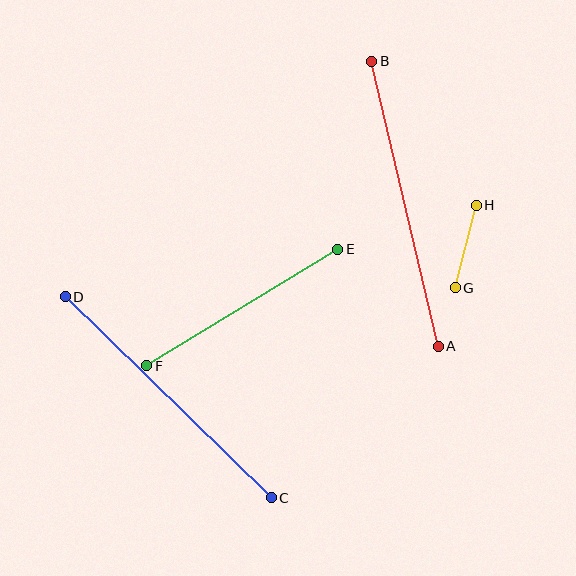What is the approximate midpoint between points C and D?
The midpoint is at approximately (168, 397) pixels.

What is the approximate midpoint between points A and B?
The midpoint is at approximately (405, 204) pixels.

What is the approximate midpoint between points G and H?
The midpoint is at approximately (466, 246) pixels.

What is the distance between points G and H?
The distance is approximately 85 pixels.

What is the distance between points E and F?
The distance is approximately 224 pixels.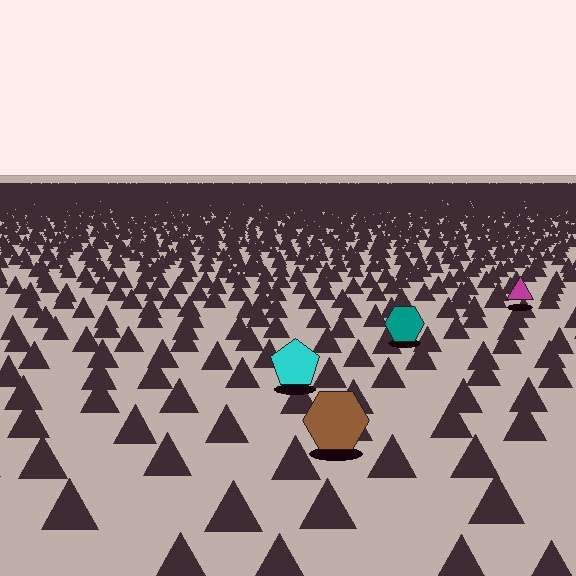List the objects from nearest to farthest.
From nearest to farthest: the brown hexagon, the cyan pentagon, the teal hexagon, the magenta triangle.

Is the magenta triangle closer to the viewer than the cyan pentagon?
No. The cyan pentagon is closer — you can tell from the texture gradient: the ground texture is coarser near it.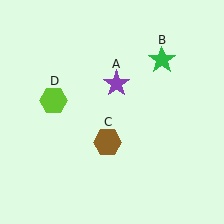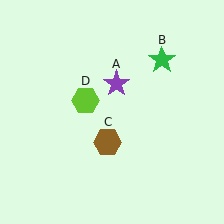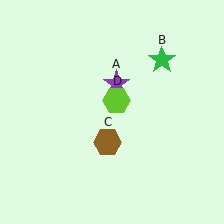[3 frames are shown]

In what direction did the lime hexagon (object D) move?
The lime hexagon (object D) moved right.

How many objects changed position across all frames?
1 object changed position: lime hexagon (object D).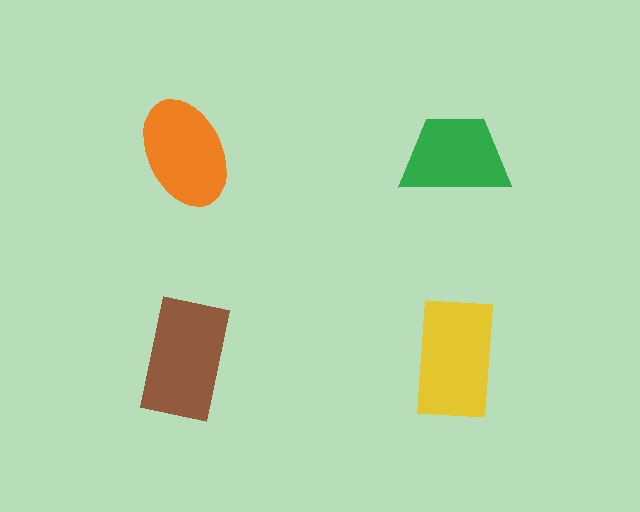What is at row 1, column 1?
An orange ellipse.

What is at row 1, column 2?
A green trapezoid.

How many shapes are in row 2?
2 shapes.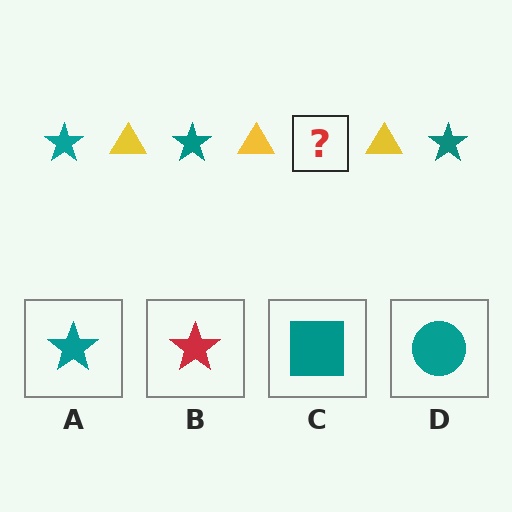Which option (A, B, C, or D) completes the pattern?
A.